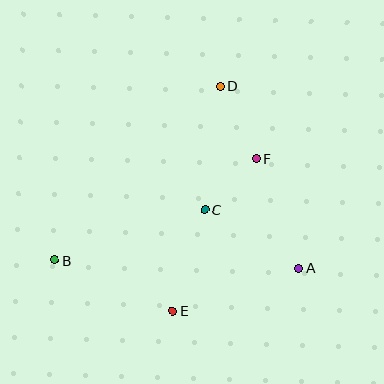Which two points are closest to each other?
Points C and F are closest to each other.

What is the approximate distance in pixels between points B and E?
The distance between B and E is approximately 128 pixels.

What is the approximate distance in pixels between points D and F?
The distance between D and F is approximately 81 pixels.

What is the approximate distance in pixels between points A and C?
The distance between A and C is approximately 111 pixels.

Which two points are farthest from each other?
Points A and B are farthest from each other.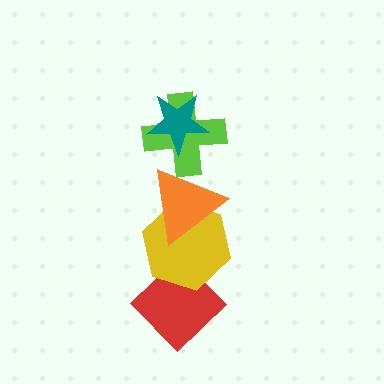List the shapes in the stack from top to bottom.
From top to bottom: the teal star, the lime cross, the orange triangle, the yellow hexagon, the red diamond.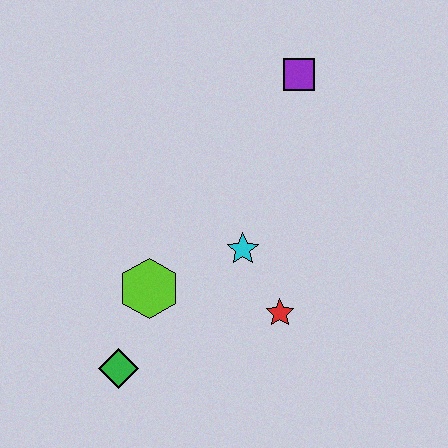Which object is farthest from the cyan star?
The purple square is farthest from the cyan star.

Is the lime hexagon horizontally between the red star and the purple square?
No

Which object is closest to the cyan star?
The red star is closest to the cyan star.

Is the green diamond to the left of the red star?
Yes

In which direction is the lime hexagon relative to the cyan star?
The lime hexagon is to the left of the cyan star.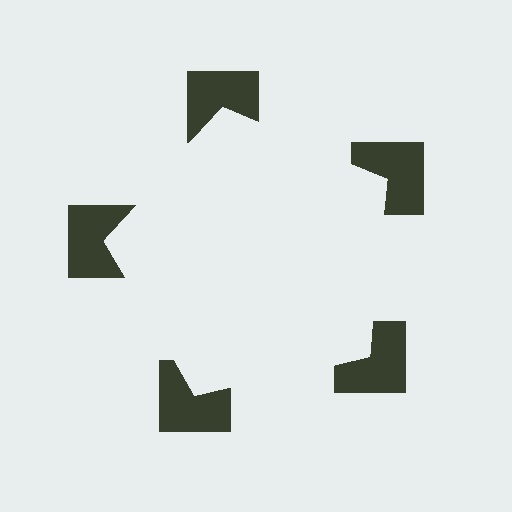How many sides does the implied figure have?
5 sides.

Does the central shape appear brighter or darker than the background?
It typically appears slightly brighter than the background, even though no actual brightness change is drawn.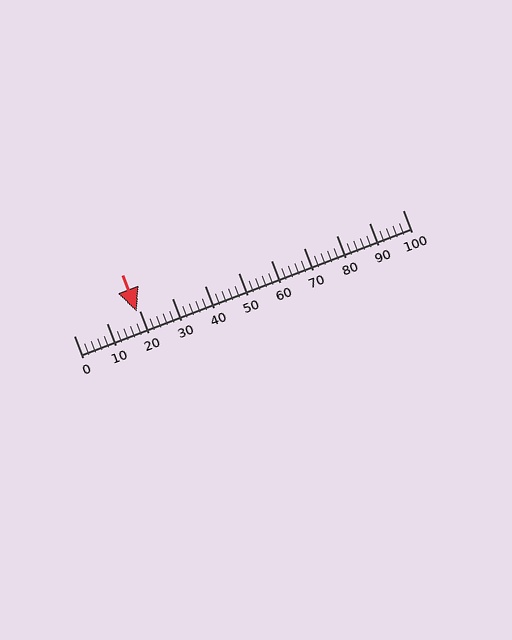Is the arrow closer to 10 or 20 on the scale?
The arrow is closer to 20.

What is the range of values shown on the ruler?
The ruler shows values from 0 to 100.